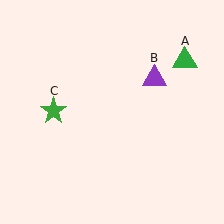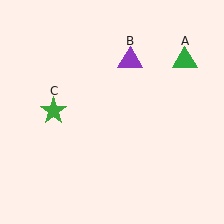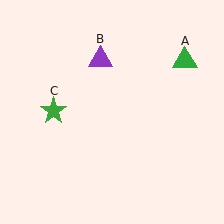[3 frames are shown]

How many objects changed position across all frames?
1 object changed position: purple triangle (object B).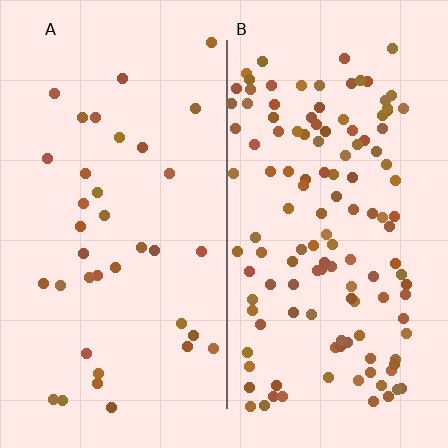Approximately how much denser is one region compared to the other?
Approximately 3.5× — region B over region A.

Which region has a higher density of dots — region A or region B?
B (the right).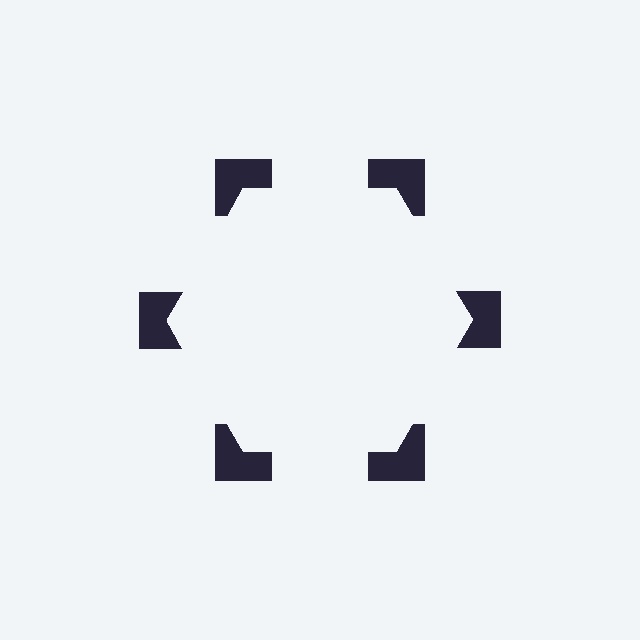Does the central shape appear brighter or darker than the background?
It typically appears slightly brighter than the background, even though no actual brightness change is drawn.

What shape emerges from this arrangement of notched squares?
An illusory hexagon — its edges are inferred from the aligned wedge cuts in the notched squares, not physically drawn.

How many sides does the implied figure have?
6 sides.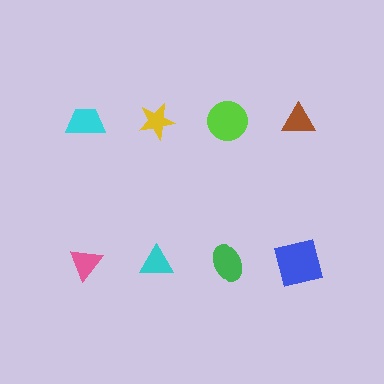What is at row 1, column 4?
A brown triangle.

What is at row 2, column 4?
A blue square.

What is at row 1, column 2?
A yellow star.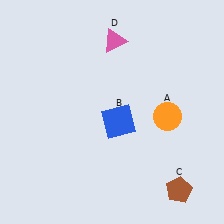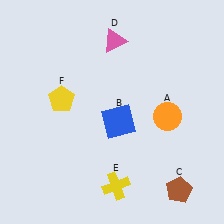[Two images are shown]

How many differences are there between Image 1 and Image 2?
There are 2 differences between the two images.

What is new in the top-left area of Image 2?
A yellow pentagon (F) was added in the top-left area of Image 2.